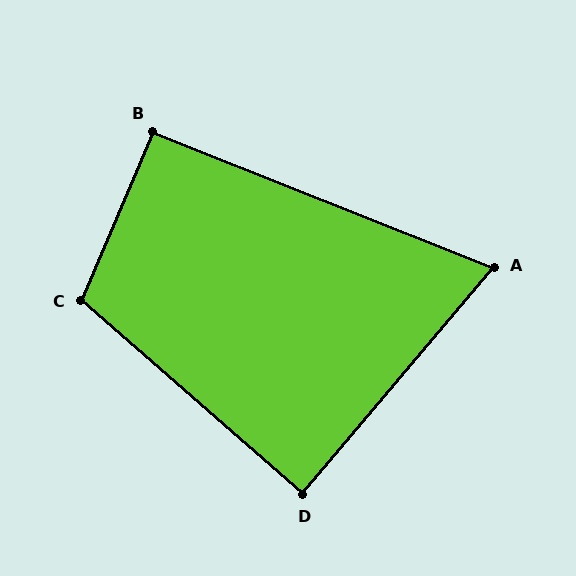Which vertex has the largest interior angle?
C, at approximately 108 degrees.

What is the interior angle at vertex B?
Approximately 91 degrees (approximately right).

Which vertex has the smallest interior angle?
A, at approximately 72 degrees.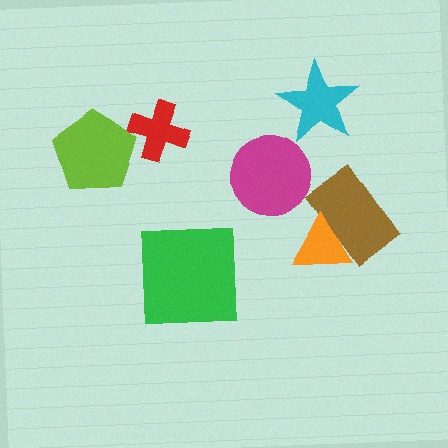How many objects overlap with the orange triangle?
1 object overlaps with the orange triangle.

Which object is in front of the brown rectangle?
The orange triangle is in front of the brown rectangle.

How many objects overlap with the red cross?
0 objects overlap with the red cross.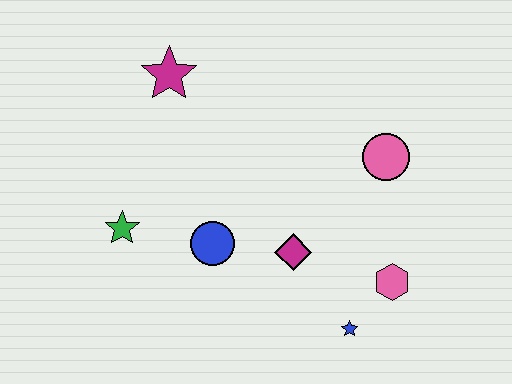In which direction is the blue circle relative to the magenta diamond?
The blue circle is to the left of the magenta diamond.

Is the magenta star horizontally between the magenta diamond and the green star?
Yes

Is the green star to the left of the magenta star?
Yes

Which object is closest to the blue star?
The pink hexagon is closest to the blue star.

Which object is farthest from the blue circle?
The pink circle is farthest from the blue circle.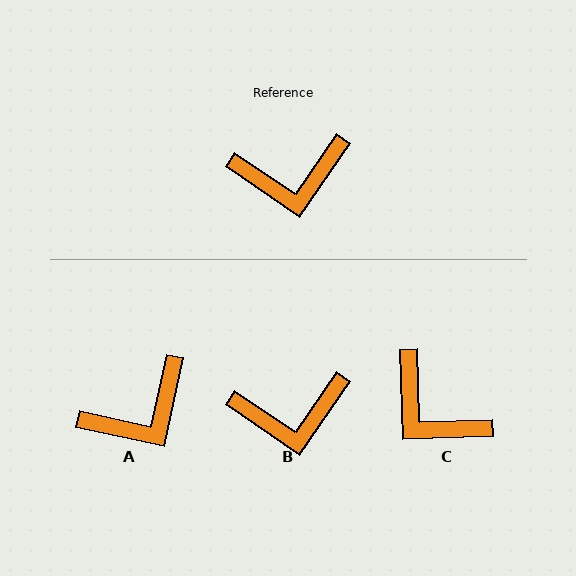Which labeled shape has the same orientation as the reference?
B.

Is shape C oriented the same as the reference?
No, it is off by about 53 degrees.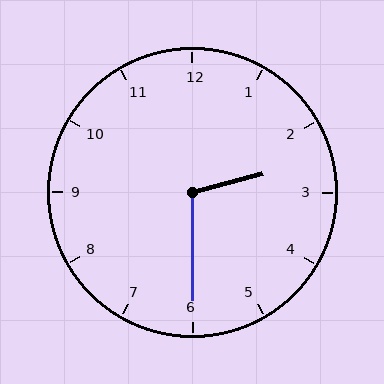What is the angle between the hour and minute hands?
Approximately 105 degrees.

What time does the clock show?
2:30.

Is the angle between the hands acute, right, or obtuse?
It is obtuse.